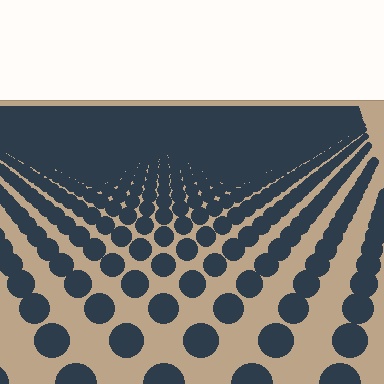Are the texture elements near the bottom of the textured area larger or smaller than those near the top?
Larger. Near the bottom, elements are closer to the viewer and appear at a bigger on-screen size.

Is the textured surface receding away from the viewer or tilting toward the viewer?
The surface is receding away from the viewer. Texture elements get smaller and denser toward the top.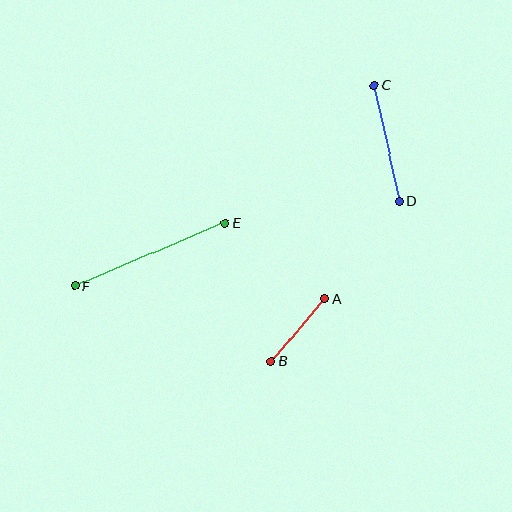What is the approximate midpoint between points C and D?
The midpoint is at approximately (387, 143) pixels.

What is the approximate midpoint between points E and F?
The midpoint is at approximately (150, 254) pixels.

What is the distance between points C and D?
The distance is approximately 119 pixels.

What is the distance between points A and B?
The distance is approximately 83 pixels.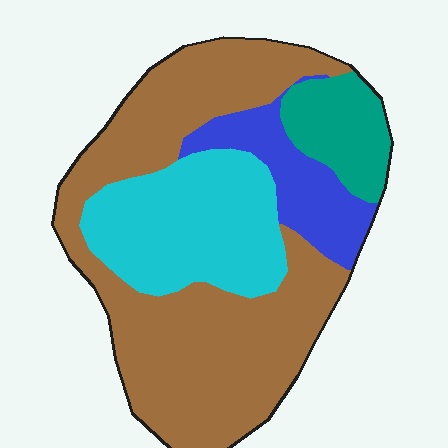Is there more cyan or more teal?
Cyan.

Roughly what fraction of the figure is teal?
Teal takes up about one tenth (1/10) of the figure.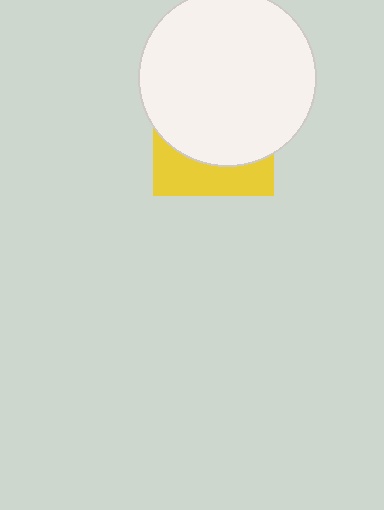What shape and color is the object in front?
The object in front is a white circle.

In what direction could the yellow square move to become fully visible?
The yellow square could move down. That would shift it out from behind the white circle entirely.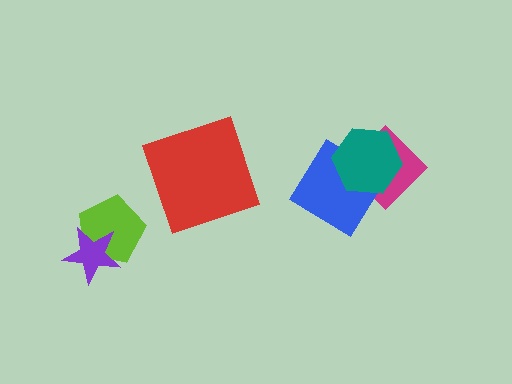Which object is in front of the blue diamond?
The teal hexagon is in front of the blue diamond.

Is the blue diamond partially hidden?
Yes, it is partially covered by another shape.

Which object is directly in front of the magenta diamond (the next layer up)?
The blue diamond is directly in front of the magenta diamond.